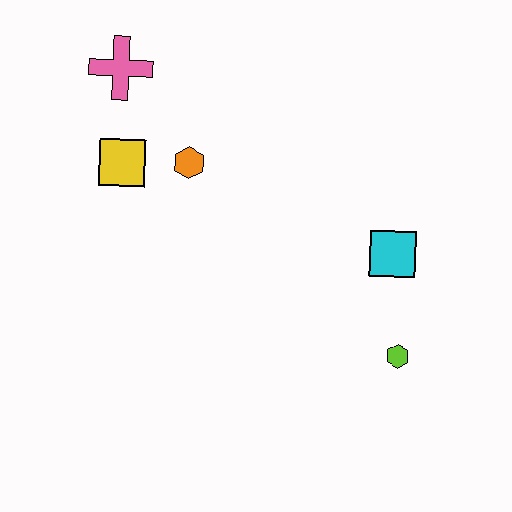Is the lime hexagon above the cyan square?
No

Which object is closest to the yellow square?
The orange hexagon is closest to the yellow square.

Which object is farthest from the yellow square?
The lime hexagon is farthest from the yellow square.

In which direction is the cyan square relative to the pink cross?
The cyan square is to the right of the pink cross.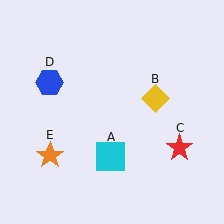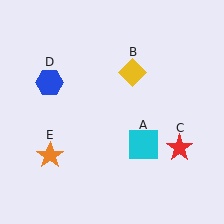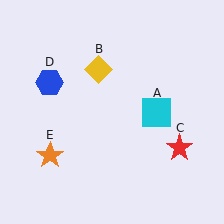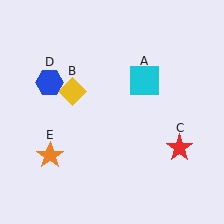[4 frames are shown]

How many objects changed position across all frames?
2 objects changed position: cyan square (object A), yellow diamond (object B).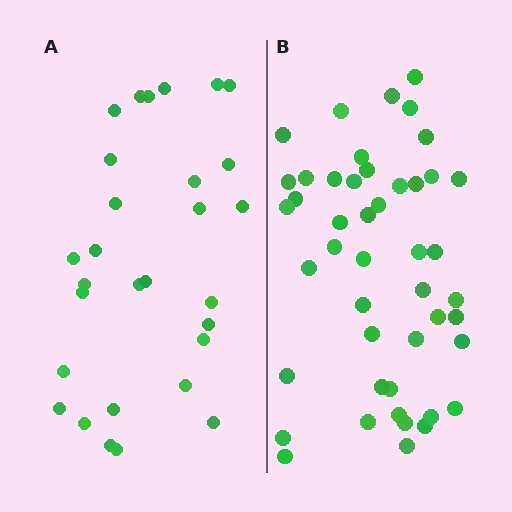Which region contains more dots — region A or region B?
Region B (the right region) has more dots.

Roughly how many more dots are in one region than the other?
Region B has approximately 15 more dots than region A.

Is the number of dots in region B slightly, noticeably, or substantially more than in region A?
Region B has substantially more. The ratio is roughly 1.6 to 1.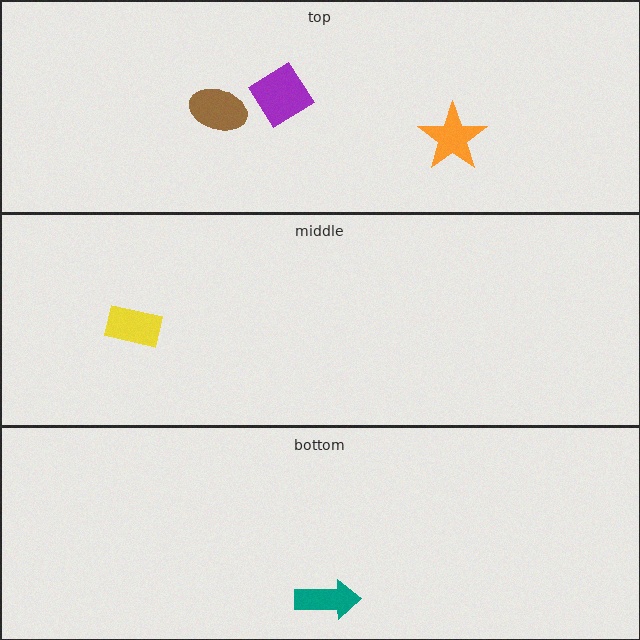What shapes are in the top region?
The orange star, the brown ellipse, the purple diamond.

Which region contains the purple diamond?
The top region.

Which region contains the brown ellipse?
The top region.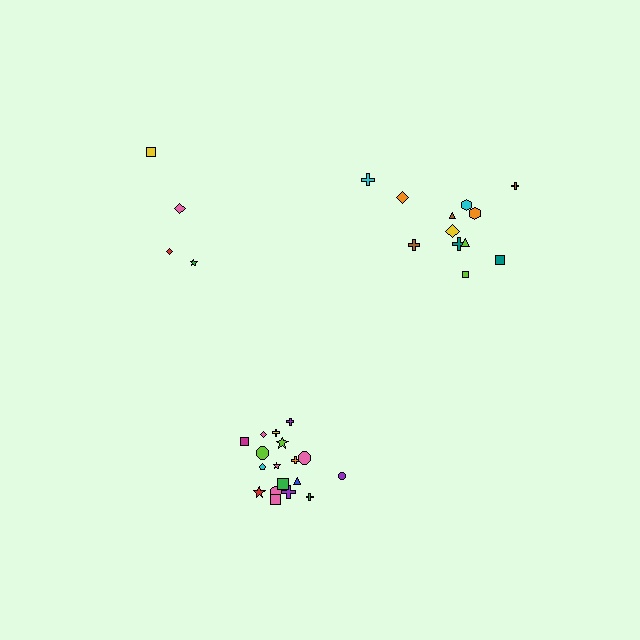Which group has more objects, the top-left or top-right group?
The top-right group.